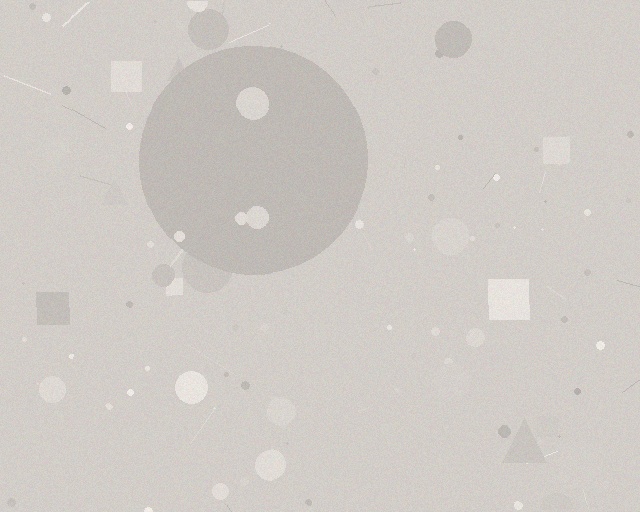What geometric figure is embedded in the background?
A circle is embedded in the background.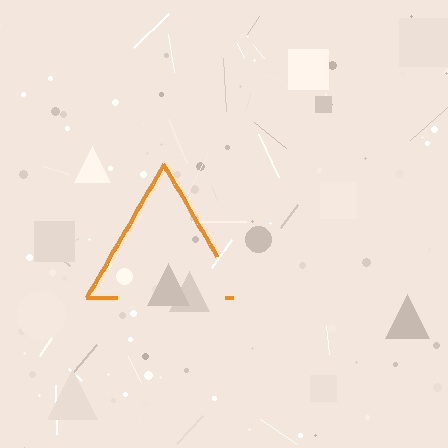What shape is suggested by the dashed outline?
The dashed outline suggests a triangle.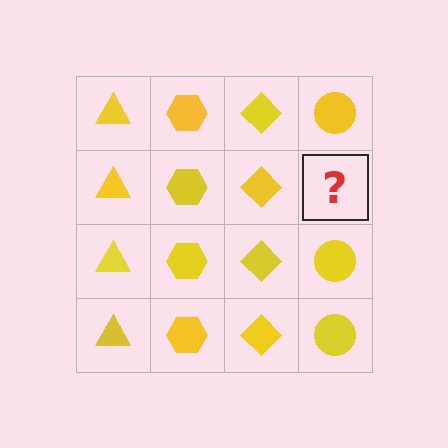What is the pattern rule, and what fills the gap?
The rule is that each column has a consistent shape. The gap should be filled with a yellow circle.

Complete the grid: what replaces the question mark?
The question mark should be replaced with a yellow circle.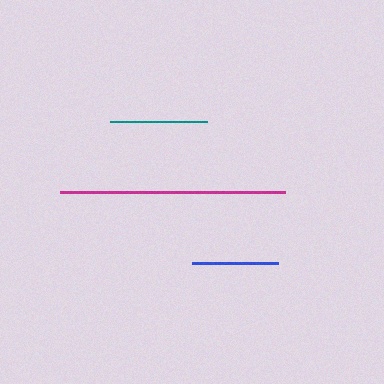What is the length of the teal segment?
The teal segment is approximately 98 pixels long.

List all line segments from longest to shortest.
From longest to shortest: magenta, teal, blue.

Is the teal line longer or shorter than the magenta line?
The magenta line is longer than the teal line.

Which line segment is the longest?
The magenta line is the longest at approximately 225 pixels.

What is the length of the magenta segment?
The magenta segment is approximately 225 pixels long.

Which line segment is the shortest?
The blue line is the shortest at approximately 86 pixels.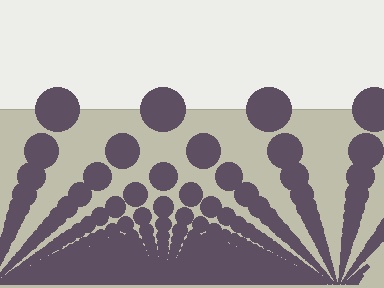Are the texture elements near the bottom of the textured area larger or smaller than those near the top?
Smaller. The gradient is inverted — elements near the bottom are smaller and denser.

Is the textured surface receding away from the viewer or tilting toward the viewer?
The surface appears to tilt toward the viewer. Texture elements get larger and sparser toward the top.